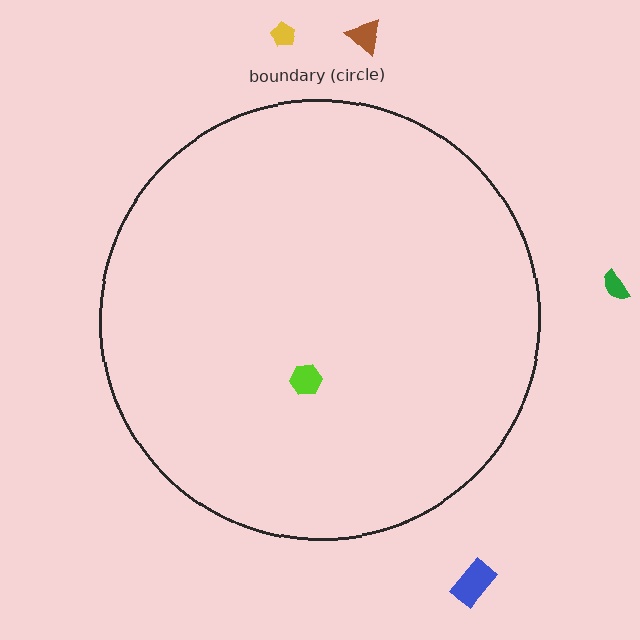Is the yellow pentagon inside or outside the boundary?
Outside.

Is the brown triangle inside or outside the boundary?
Outside.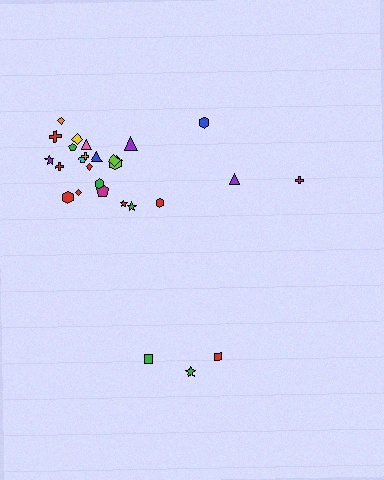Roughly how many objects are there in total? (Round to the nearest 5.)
Roughly 30 objects in total.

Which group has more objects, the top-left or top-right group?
The top-left group.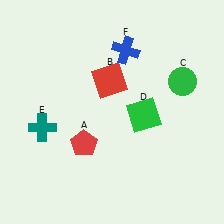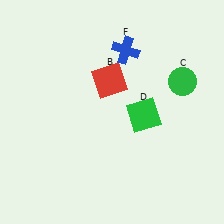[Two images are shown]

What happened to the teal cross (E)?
The teal cross (E) was removed in Image 2. It was in the bottom-left area of Image 1.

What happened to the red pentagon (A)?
The red pentagon (A) was removed in Image 2. It was in the bottom-left area of Image 1.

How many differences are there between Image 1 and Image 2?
There are 2 differences between the two images.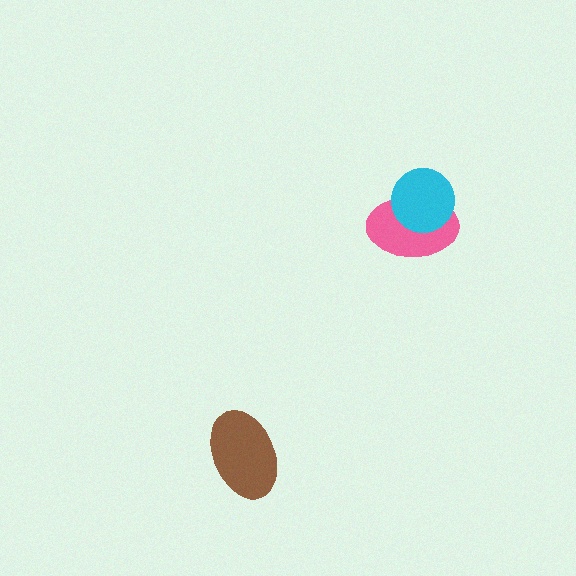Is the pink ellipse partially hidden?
Yes, it is partially covered by another shape.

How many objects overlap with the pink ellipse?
1 object overlaps with the pink ellipse.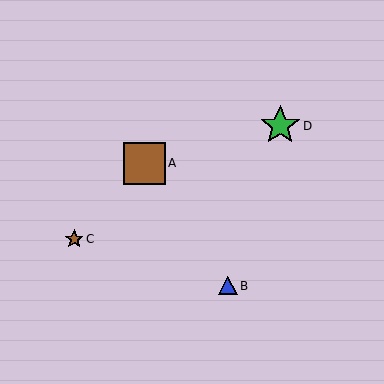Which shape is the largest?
The brown square (labeled A) is the largest.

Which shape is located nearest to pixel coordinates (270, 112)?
The green star (labeled D) at (280, 126) is nearest to that location.